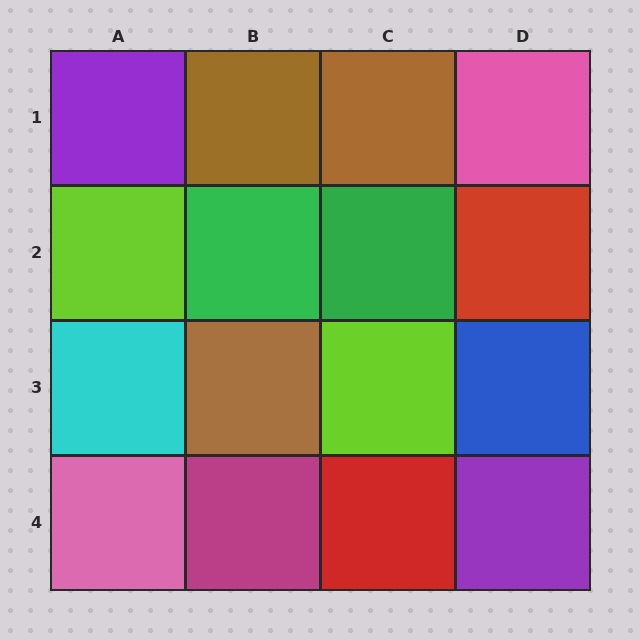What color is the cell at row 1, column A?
Purple.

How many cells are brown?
3 cells are brown.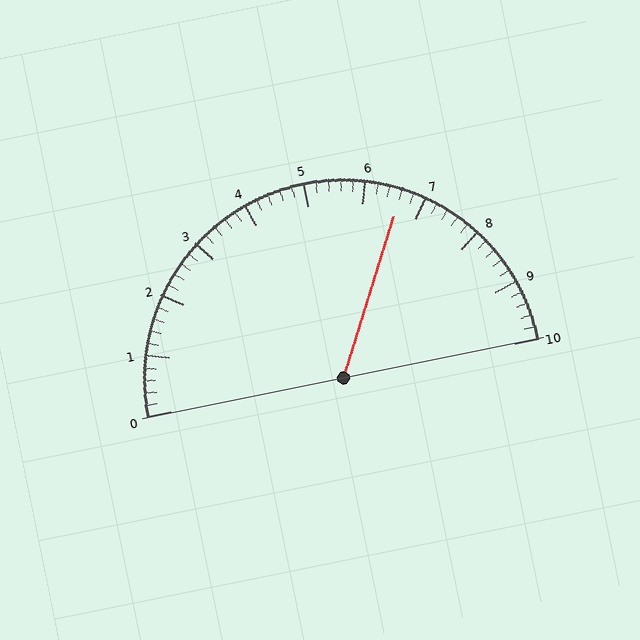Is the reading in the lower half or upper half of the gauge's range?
The reading is in the upper half of the range (0 to 10).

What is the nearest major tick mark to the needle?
The nearest major tick mark is 7.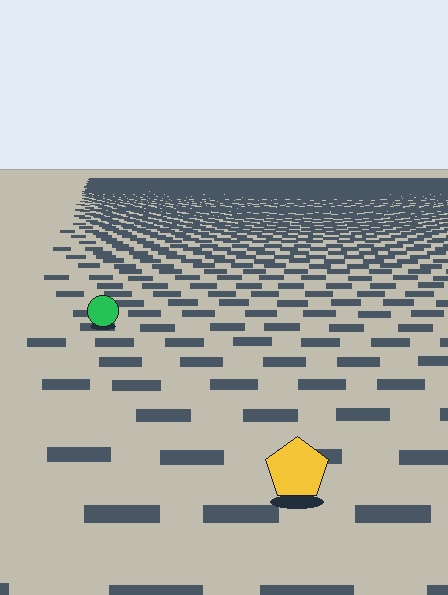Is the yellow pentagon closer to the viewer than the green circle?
Yes. The yellow pentagon is closer — you can tell from the texture gradient: the ground texture is coarser near it.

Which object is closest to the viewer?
The yellow pentagon is closest. The texture marks near it are larger and more spread out.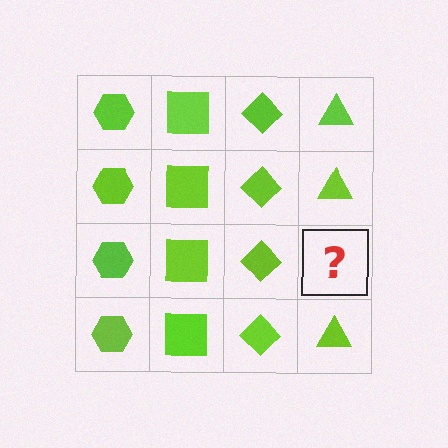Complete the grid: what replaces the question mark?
The question mark should be replaced with a lime triangle.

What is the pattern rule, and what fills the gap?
The rule is that each column has a consistent shape. The gap should be filled with a lime triangle.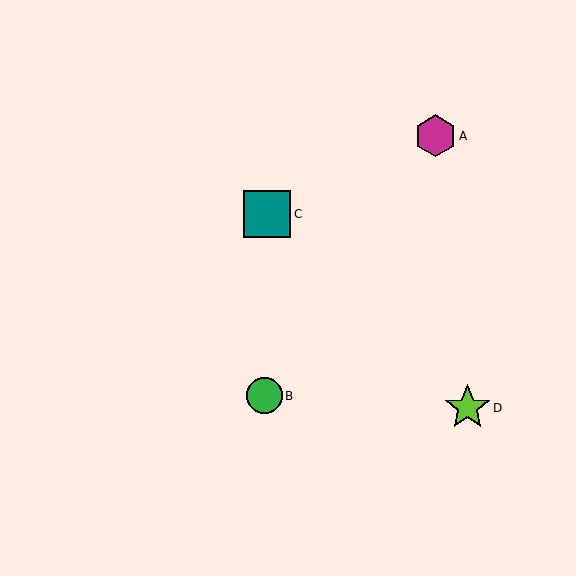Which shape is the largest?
The teal square (labeled C) is the largest.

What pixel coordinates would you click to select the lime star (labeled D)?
Click at (468, 408) to select the lime star D.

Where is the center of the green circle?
The center of the green circle is at (264, 396).